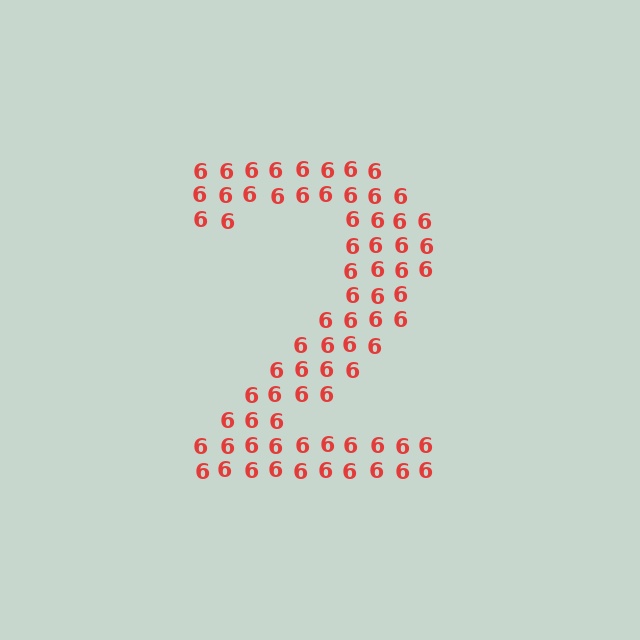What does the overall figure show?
The overall figure shows the digit 2.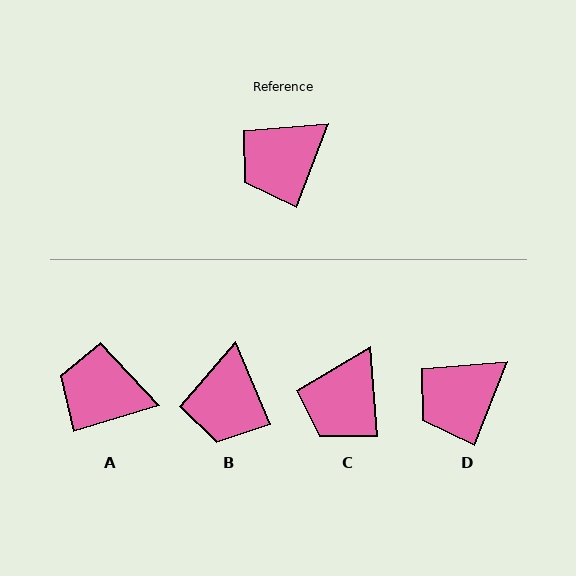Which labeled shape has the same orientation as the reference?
D.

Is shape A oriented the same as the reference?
No, it is off by about 52 degrees.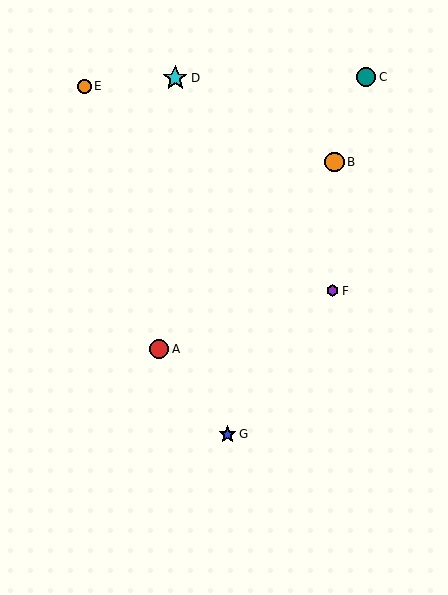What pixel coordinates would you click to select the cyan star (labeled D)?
Click at (175, 78) to select the cyan star D.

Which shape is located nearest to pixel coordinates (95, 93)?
The orange circle (labeled E) at (85, 86) is nearest to that location.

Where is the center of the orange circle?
The center of the orange circle is at (85, 86).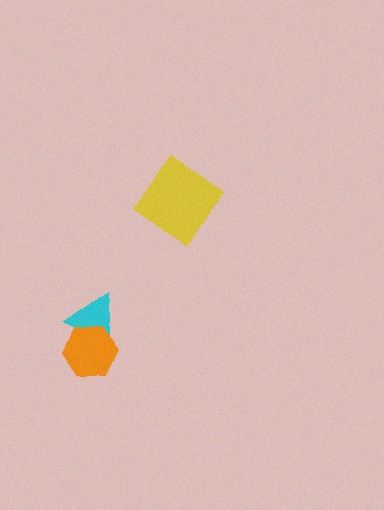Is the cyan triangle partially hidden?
Yes, it is partially covered by another shape.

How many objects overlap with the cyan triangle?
1 object overlaps with the cyan triangle.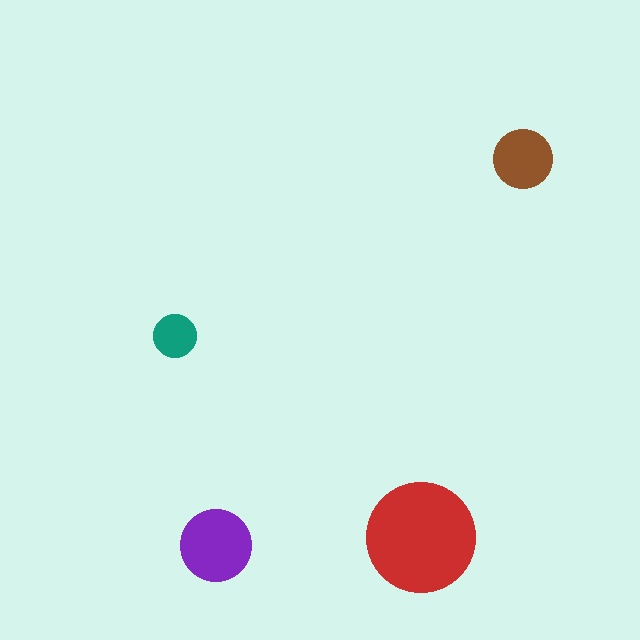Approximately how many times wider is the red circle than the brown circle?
About 2 times wider.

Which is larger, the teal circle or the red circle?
The red one.